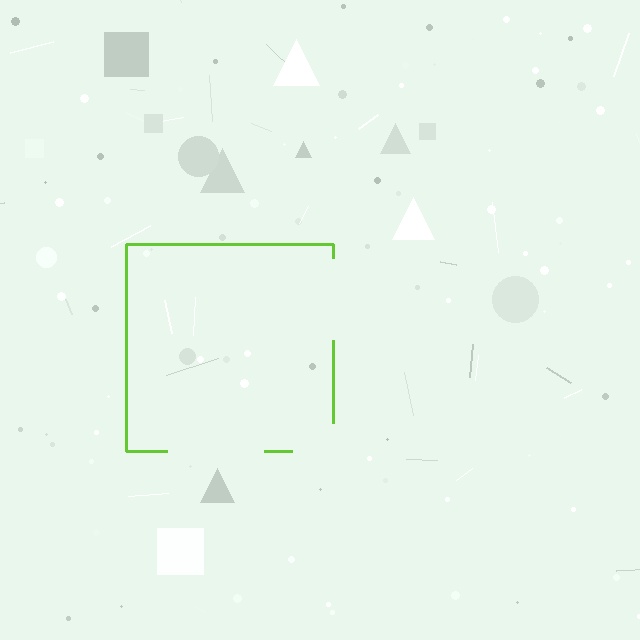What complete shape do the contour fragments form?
The contour fragments form a square.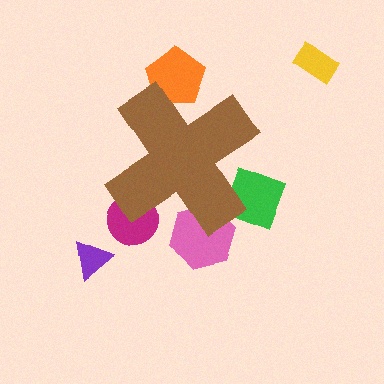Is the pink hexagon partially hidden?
Yes, the pink hexagon is partially hidden behind the brown cross.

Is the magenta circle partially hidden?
Yes, the magenta circle is partially hidden behind the brown cross.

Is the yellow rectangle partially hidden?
No, the yellow rectangle is fully visible.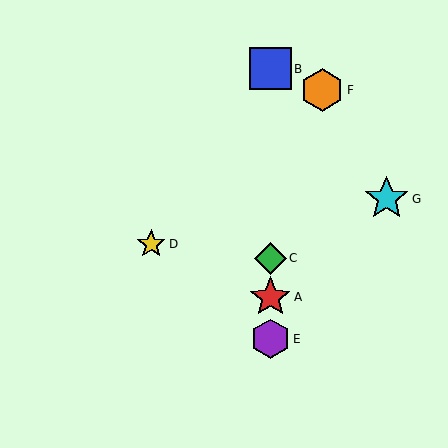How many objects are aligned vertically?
4 objects (A, B, C, E) are aligned vertically.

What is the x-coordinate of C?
Object C is at x≈270.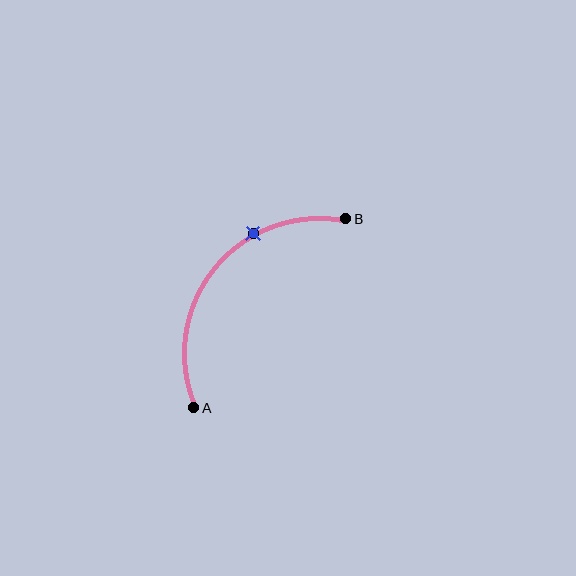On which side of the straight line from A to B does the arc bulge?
The arc bulges above and to the left of the straight line connecting A and B.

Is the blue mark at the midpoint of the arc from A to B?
No. The blue mark lies on the arc but is closer to endpoint B. The arc midpoint would be at the point on the curve equidistant along the arc from both A and B.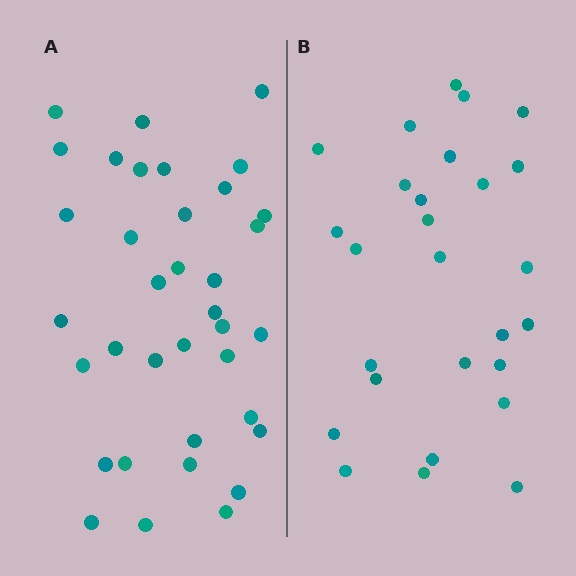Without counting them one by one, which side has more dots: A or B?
Region A (the left region) has more dots.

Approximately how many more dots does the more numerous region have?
Region A has roughly 8 or so more dots than region B.